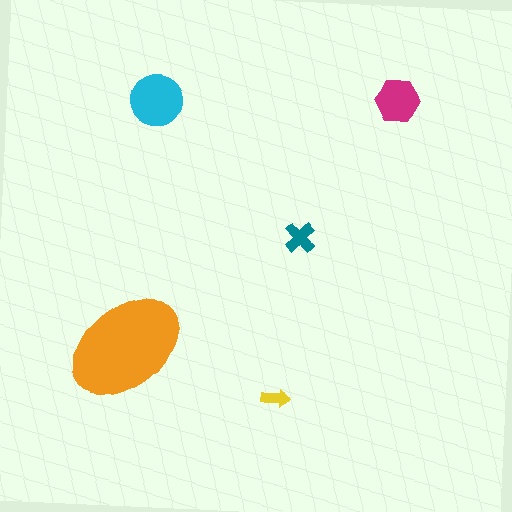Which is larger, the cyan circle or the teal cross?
The cyan circle.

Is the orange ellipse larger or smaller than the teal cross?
Larger.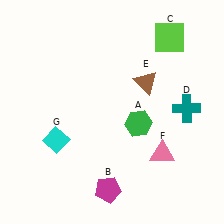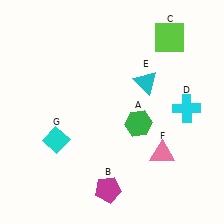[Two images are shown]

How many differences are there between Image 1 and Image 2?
There are 2 differences between the two images.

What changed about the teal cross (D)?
In Image 1, D is teal. In Image 2, it changed to cyan.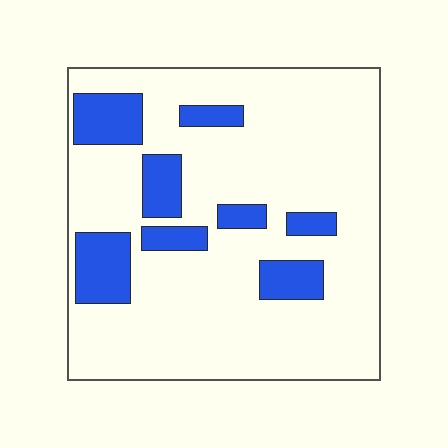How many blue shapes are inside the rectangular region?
8.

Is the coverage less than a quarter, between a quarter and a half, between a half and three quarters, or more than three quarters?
Less than a quarter.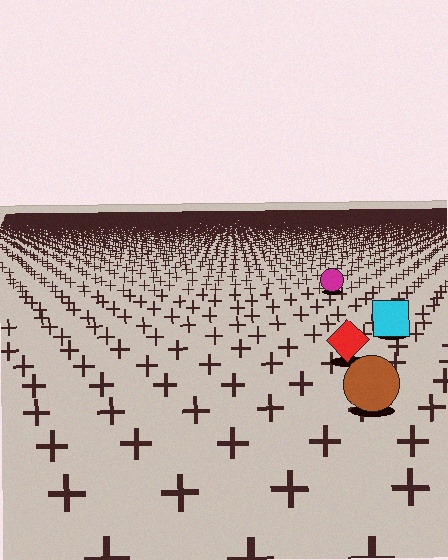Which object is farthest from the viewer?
The magenta circle is farthest from the viewer. It appears smaller and the ground texture around it is denser.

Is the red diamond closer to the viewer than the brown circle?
No. The brown circle is closer — you can tell from the texture gradient: the ground texture is coarser near it.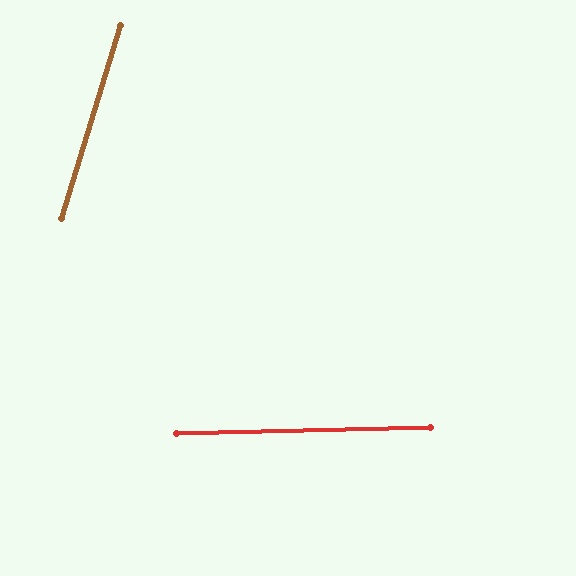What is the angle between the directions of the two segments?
Approximately 72 degrees.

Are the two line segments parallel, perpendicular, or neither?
Neither parallel nor perpendicular — they differ by about 72°.